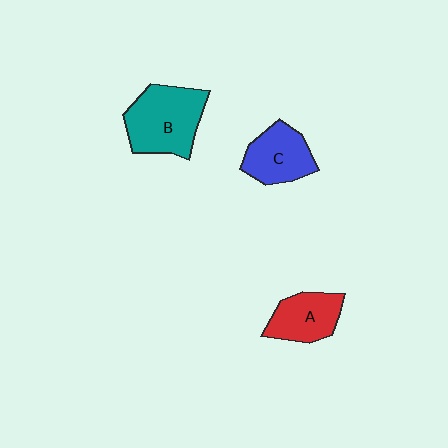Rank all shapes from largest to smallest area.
From largest to smallest: B (teal), C (blue), A (red).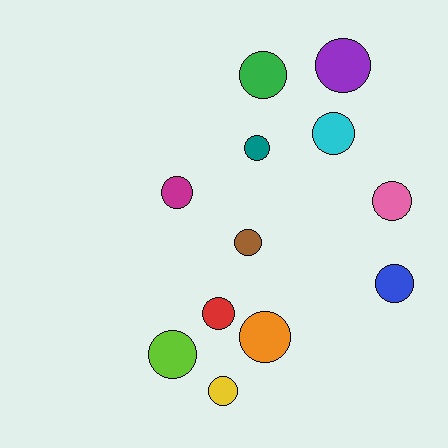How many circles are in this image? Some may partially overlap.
There are 12 circles.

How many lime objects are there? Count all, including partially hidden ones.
There is 1 lime object.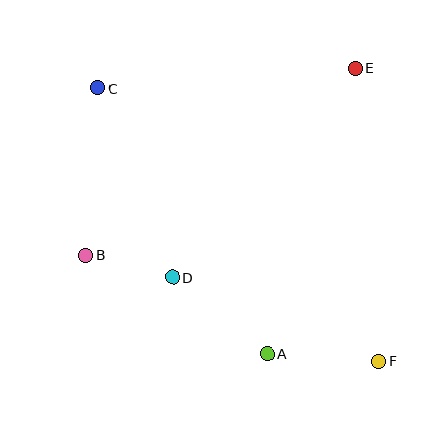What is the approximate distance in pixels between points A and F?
The distance between A and F is approximately 112 pixels.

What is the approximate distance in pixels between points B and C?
The distance between B and C is approximately 167 pixels.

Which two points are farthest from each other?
Points C and F are farthest from each other.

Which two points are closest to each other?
Points B and D are closest to each other.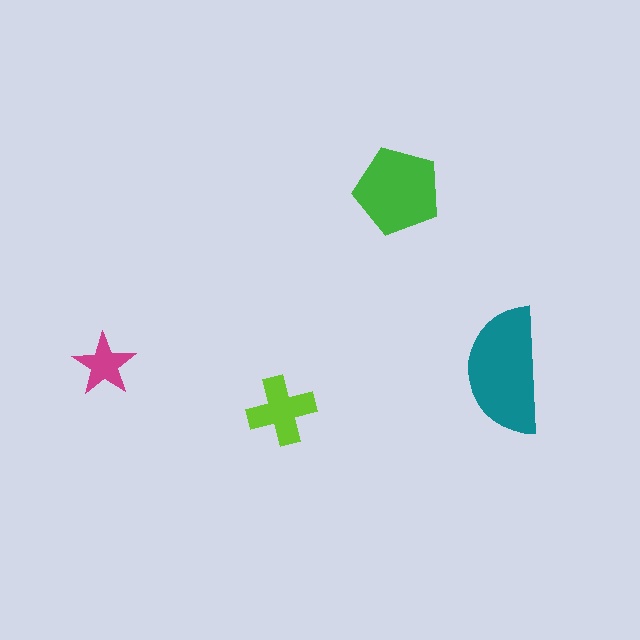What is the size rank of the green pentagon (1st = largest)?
2nd.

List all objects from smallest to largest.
The magenta star, the lime cross, the green pentagon, the teal semicircle.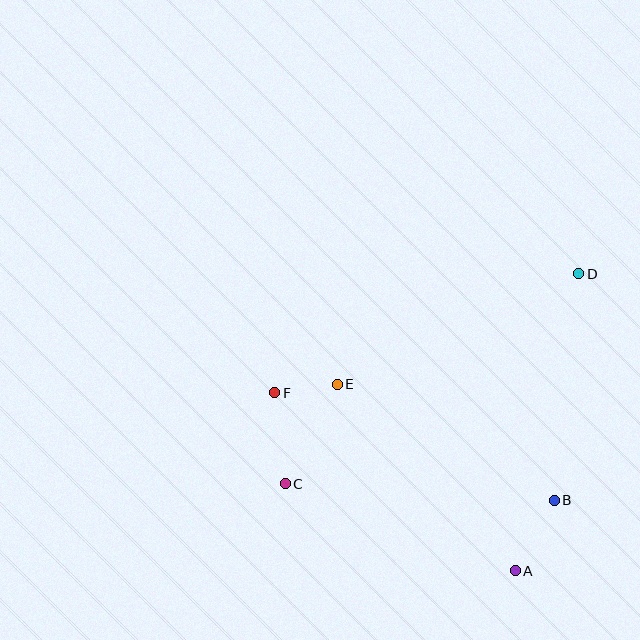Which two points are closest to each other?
Points E and F are closest to each other.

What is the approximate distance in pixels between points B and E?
The distance between B and E is approximately 246 pixels.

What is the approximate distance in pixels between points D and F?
The distance between D and F is approximately 326 pixels.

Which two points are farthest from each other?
Points C and D are farthest from each other.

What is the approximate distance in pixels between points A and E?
The distance between A and E is approximately 258 pixels.